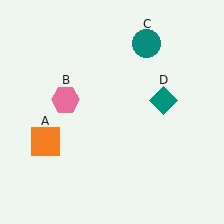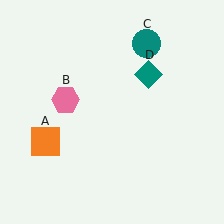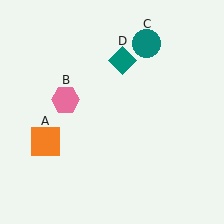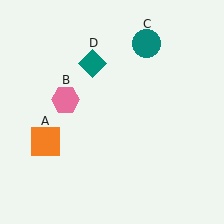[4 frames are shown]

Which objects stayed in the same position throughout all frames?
Orange square (object A) and pink hexagon (object B) and teal circle (object C) remained stationary.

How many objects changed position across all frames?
1 object changed position: teal diamond (object D).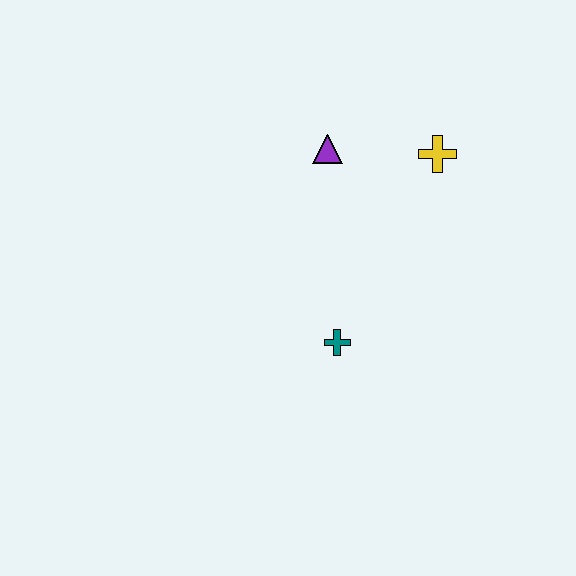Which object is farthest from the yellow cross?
The teal cross is farthest from the yellow cross.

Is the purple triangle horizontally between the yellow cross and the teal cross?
No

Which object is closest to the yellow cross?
The purple triangle is closest to the yellow cross.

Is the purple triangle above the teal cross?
Yes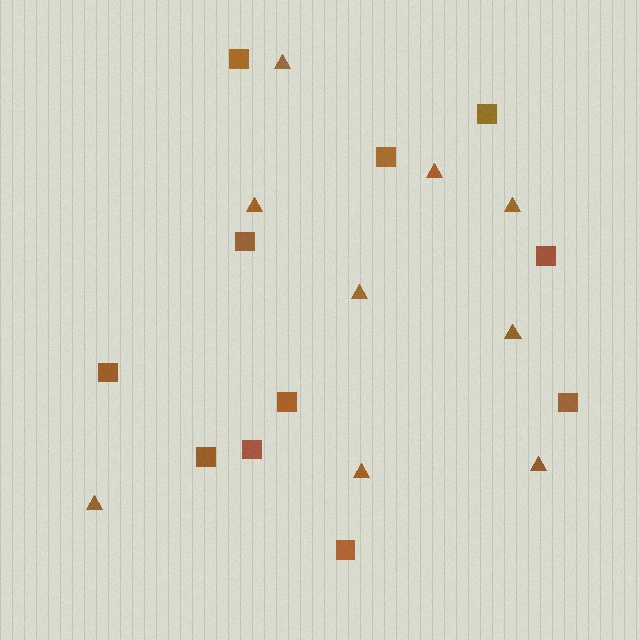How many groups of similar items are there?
There are 2 groups: one group of squares (11) and one group of triangles (9).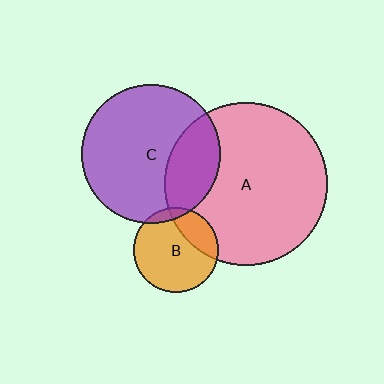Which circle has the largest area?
Circle A (pink).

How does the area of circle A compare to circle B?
Approximately 3.7 times.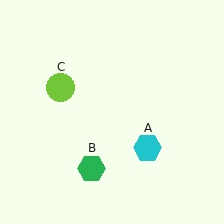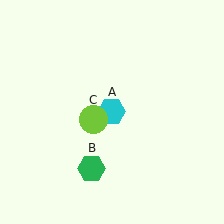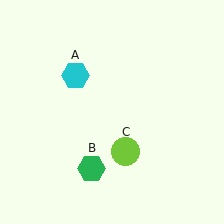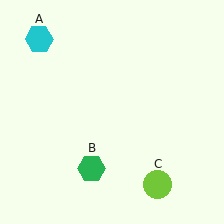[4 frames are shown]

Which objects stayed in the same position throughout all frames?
Green hexagon (object B) remained stationary.